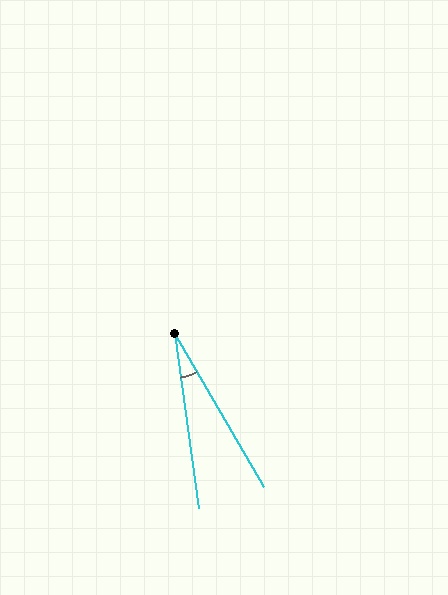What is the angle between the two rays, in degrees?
Approximately 22 degrees.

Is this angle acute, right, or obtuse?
It is acute.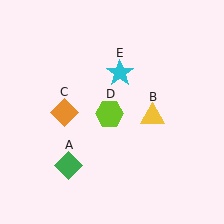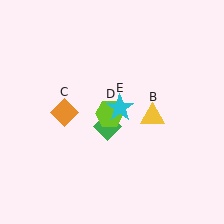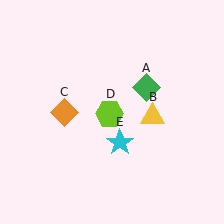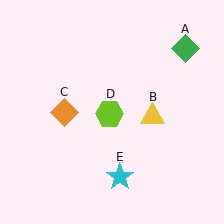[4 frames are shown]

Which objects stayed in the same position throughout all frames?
Yellow triangle (object B) and orange diamond (object C) and lime hexagon (object D) remained stationary.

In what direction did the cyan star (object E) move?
The cyan star (object E) moved down.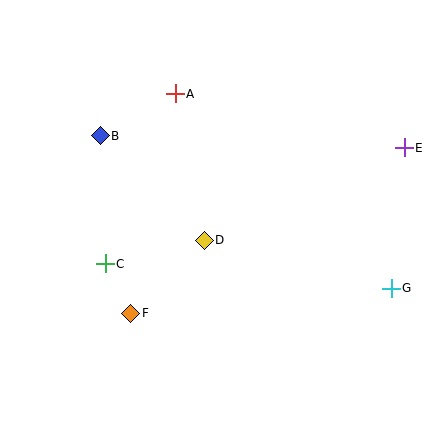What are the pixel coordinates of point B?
Point B is at (100, 136).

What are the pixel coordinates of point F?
Point F is at (131, 313).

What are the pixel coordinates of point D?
Point D is at (204, 240).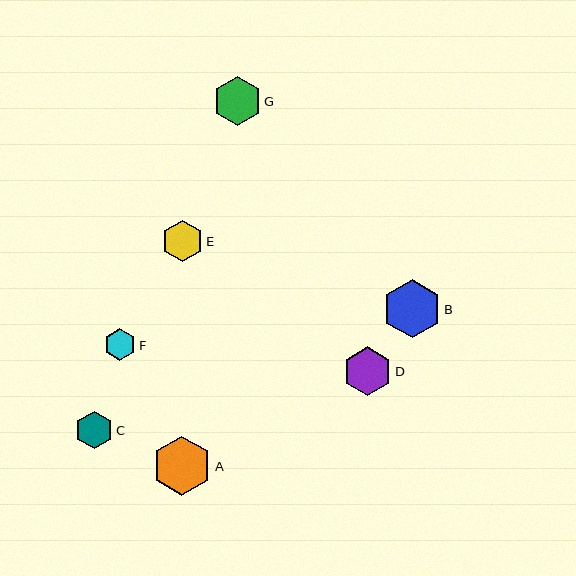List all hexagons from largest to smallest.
From largest to smallest: A, B, D, G, E, C, F.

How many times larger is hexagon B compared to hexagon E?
Hexagon B is approximately 1.4 times the size of hexagon E.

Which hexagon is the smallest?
Hexagon F is the smallest with a size of approximately 32 pixels.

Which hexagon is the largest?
Hexagon A is the largest with a size of approximately 59 pixels.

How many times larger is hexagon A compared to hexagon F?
Hexagon A is approximately 1.9 times the size of hexagon F.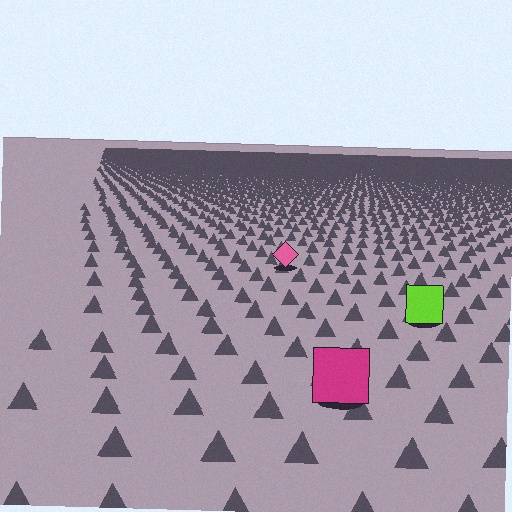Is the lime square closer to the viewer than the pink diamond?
Yes. The lime square is closer — you can tell from the texture gradient: the ground texture is coarser near it.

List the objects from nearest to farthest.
From nearest to farthest: the magenta square, the lime square, the pink diamond.